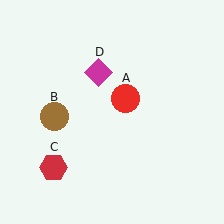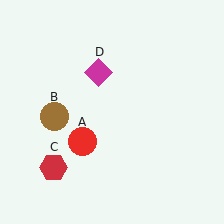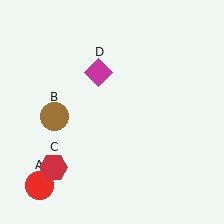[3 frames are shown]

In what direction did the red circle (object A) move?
The red circle (object A) moved down and to the left.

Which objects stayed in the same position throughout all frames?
Brown circle (object B) and red hexagon (object C) and magenta diamond (object D) remained stationary.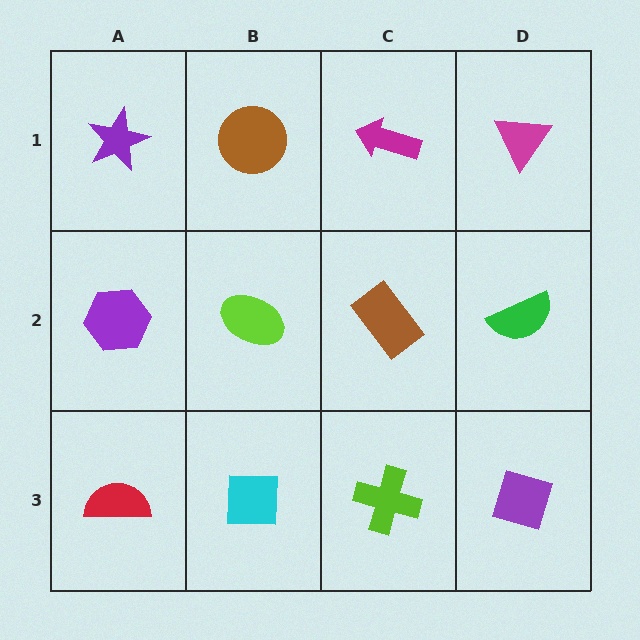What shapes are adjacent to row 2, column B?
A brown circle (row 1, column B), a cyan square (row 3, column B), a purple hexagon (row 2, column A), a brown rectangle (row 2, column C).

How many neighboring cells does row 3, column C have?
3.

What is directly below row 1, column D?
A green semicircle.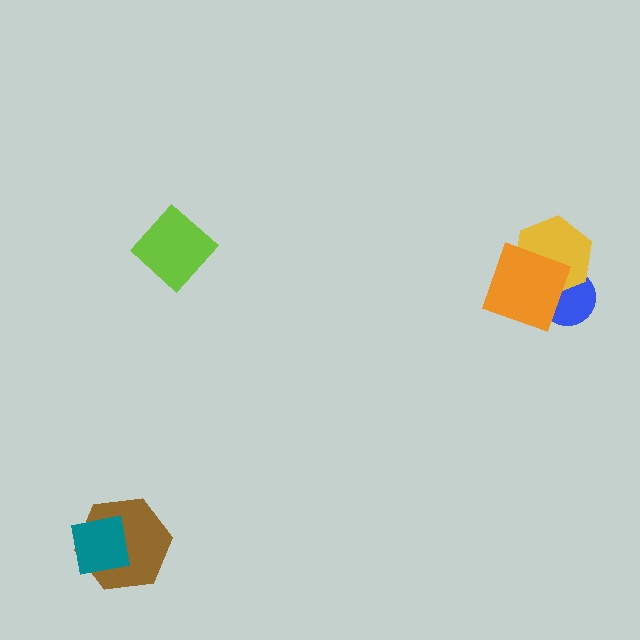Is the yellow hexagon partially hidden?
Yes, it is partially covered by another shape.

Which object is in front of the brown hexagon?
The teal square is in front of the brown hexagon.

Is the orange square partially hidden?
No, no other shape covers it.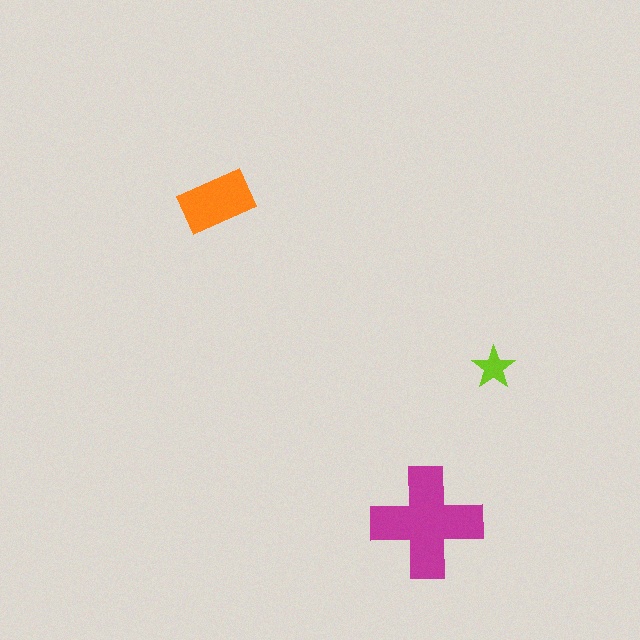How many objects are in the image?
There are 3 objects in the image.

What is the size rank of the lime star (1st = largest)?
3rd.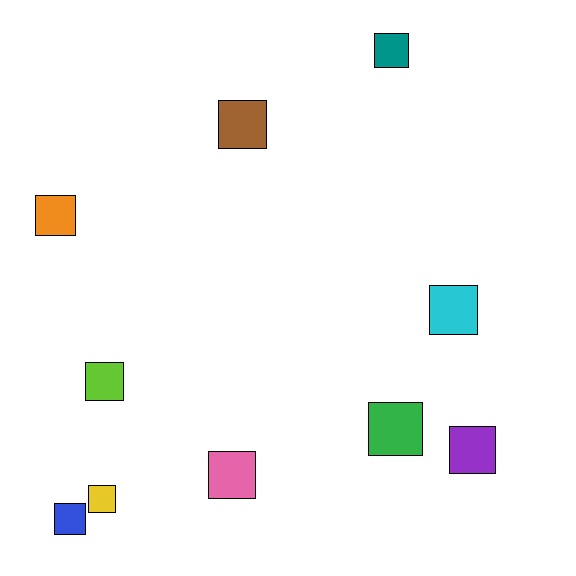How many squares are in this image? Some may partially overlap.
There are 10 squares.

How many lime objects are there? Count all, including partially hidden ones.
There is 1 lime object.